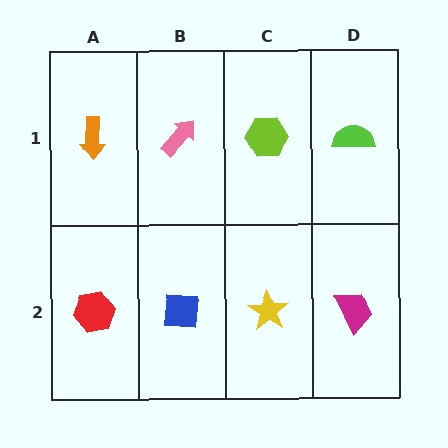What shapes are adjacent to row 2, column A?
An orange arrow (row 1, column A), a blue square (row 2, column B).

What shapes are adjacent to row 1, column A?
A red hexagon (row 2, column A), a pink arrow (row 1, column B).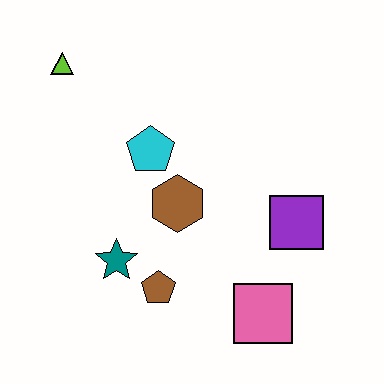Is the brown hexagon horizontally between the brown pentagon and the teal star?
No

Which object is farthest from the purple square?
The lime triangle is farthest from the purple square.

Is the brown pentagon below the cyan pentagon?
Yes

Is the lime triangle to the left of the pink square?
Yes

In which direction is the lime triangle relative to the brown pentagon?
The lime triangle is above the brown pentagon.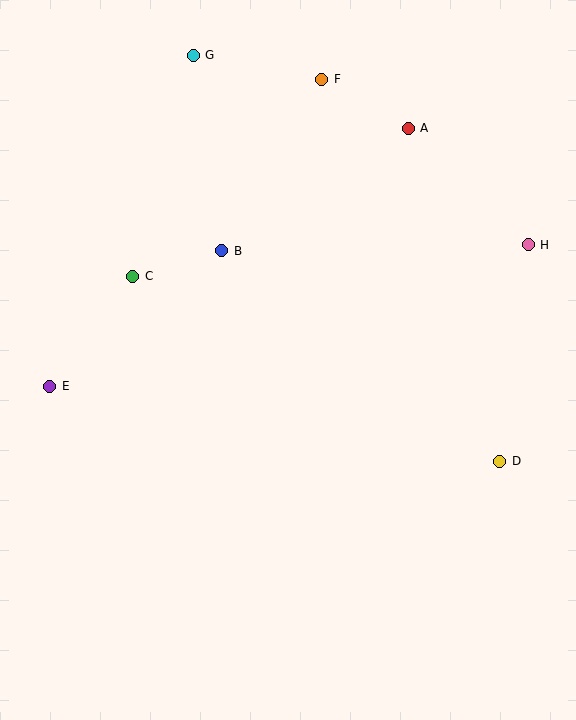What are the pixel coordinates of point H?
Point H is at (528, 245).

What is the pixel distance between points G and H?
The distance between G and H is 385 pixels.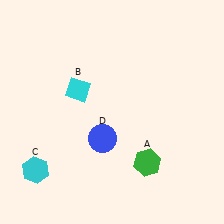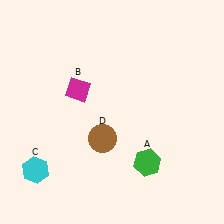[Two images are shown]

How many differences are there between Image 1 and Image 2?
There are 2 differences between the two images.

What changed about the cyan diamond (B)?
In Image 1, B is cyan. In Image 2, it changed to magenta.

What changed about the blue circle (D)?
In Image 1, D is blue. In Image 2, it changed to brown.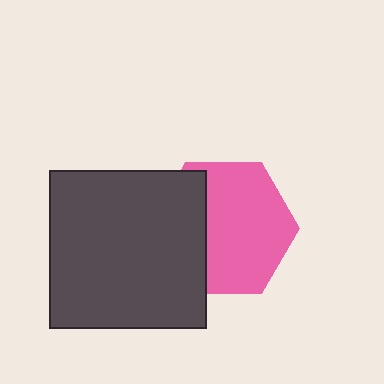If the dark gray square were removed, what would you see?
You would see the complete pink hexagon.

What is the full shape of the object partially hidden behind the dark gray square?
The partially hidden object is a pink hexagon.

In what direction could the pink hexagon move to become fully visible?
The pink hexagon could move right. That would shift it out from behind the dark gray square entirely.